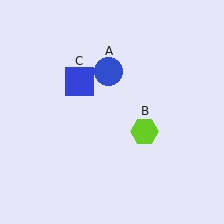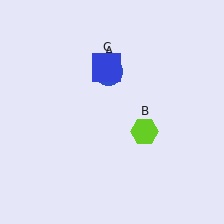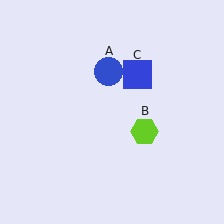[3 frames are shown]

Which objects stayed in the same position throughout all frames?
Blue circle (object A) and lime hexagon (object B) remained stationary.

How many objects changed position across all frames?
1 object changed position: blue square (object C).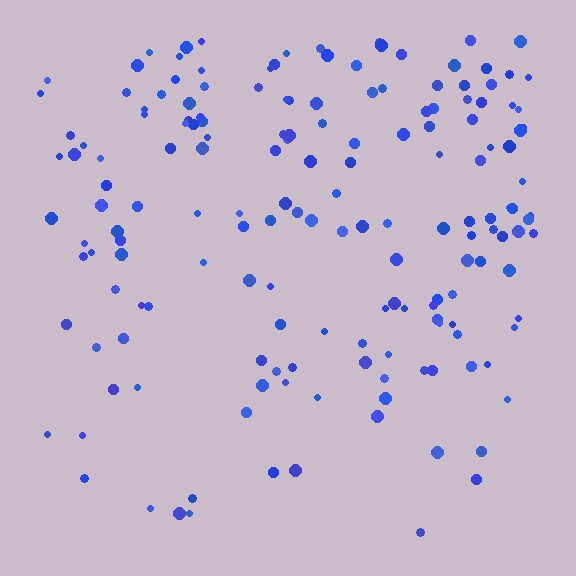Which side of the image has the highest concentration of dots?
The top.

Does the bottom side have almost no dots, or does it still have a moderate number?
Still a moderate number, just noticeably fewer than the top.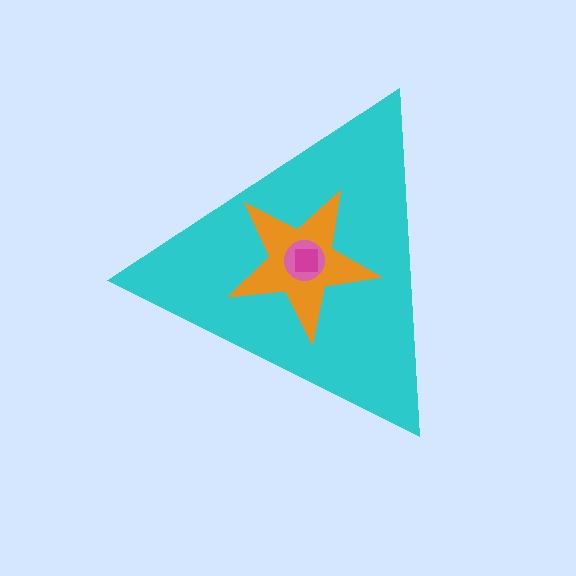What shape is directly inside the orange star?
The pink circle.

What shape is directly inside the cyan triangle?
The orange star.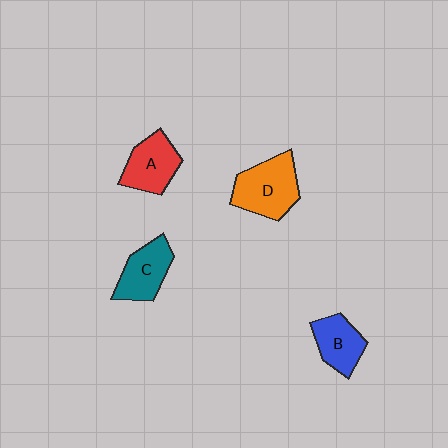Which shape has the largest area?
Shape D (orange).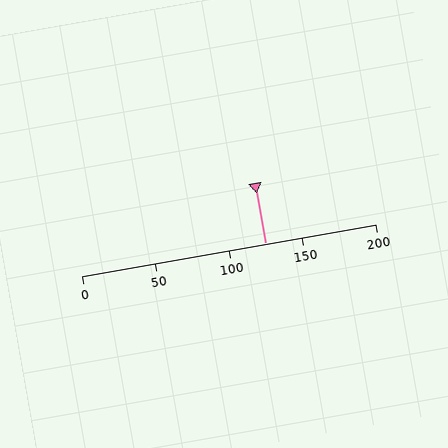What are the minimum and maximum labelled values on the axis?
The axis runs from 0 to 200.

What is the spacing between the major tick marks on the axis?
The major ticks are spaced 50 apart.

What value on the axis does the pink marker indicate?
The marker indicates approximately 125.